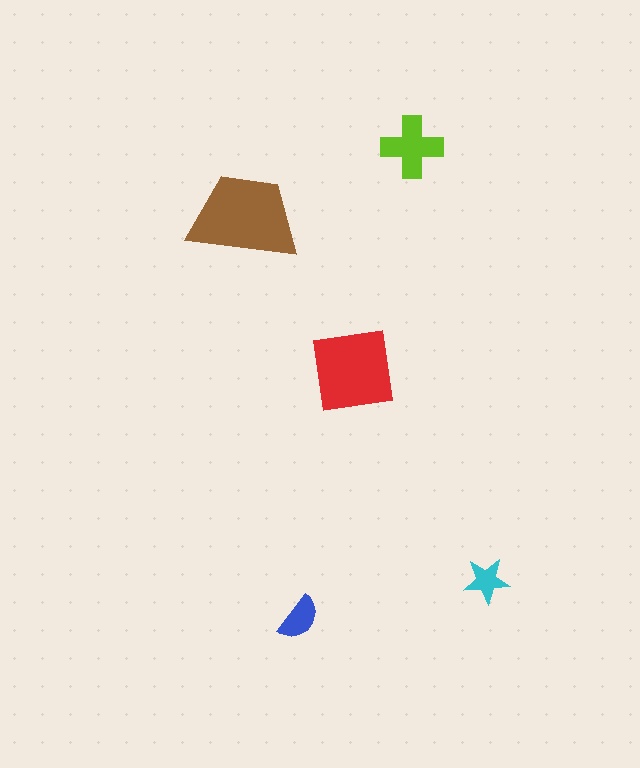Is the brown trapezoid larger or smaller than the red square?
Larger.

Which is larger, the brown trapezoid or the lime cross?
The brown trapezoid.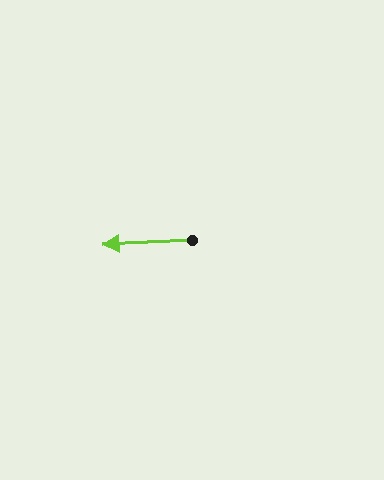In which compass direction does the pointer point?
West.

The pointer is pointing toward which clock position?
Roughly 9 o'clock.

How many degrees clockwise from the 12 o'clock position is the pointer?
Approximately 267 degrees.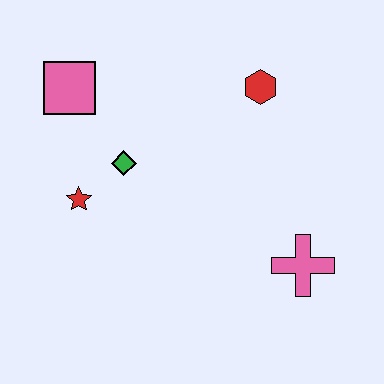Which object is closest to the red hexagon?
The green diamond is closest to the red hexagon.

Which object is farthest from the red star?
The pink cross is farthest from the red star.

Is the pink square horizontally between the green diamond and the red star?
No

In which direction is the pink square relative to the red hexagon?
The pink square is to the left of the red hexagon.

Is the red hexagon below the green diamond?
No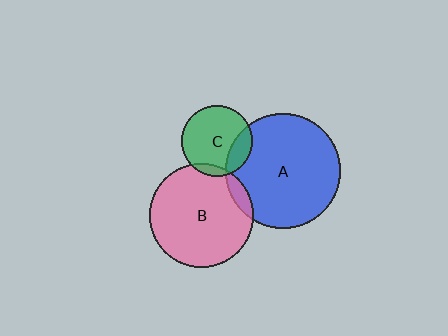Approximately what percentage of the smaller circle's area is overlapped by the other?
Approximately 10%.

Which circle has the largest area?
Circle A (blue).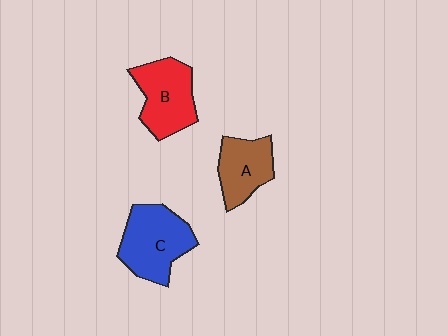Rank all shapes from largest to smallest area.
From largest to smallest: C (blue), B (red), A (brown).